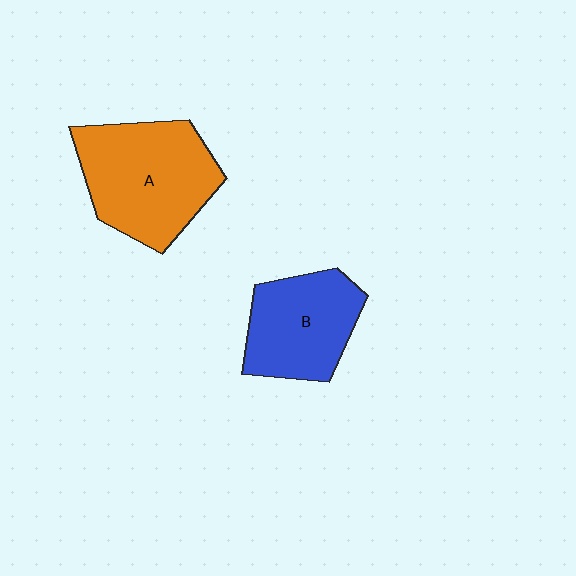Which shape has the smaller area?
Shape B (blue).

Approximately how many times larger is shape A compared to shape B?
Approximately 1.3 times.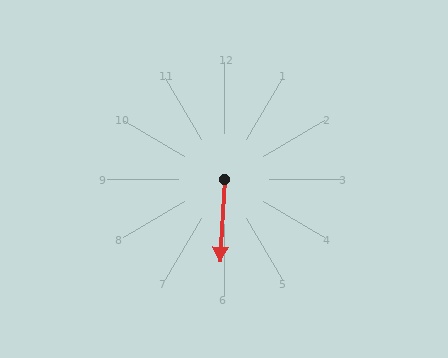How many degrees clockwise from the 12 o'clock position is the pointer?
Approximately 183 degrees.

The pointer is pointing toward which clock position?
Roughly 6 o'clock.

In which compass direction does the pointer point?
South.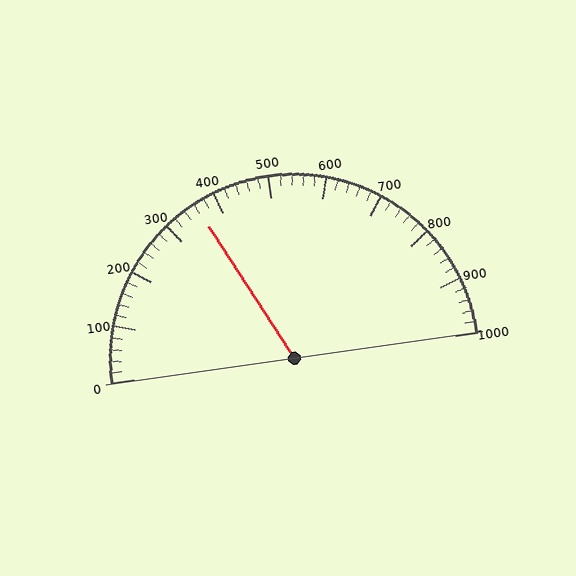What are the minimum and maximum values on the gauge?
The gauge ranges from 0 to 1000.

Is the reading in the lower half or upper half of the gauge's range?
The reading is in the lower half of the range (0 to 1000).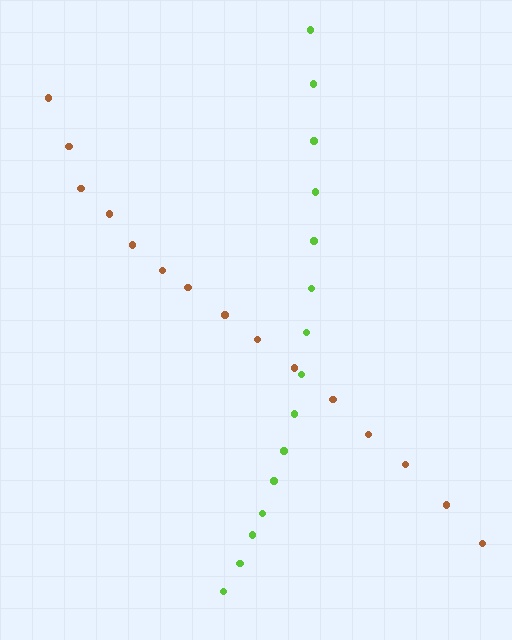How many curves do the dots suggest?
There are 2 distinct paths.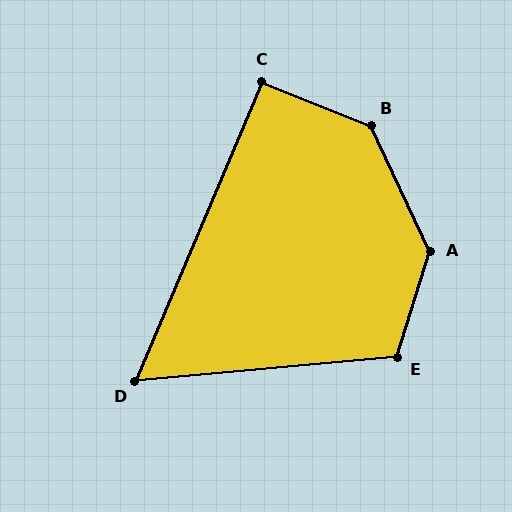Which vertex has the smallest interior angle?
D, at approximately 62 degrees.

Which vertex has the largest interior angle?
A, at approximately 138 degrees.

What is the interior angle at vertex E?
Approximately 112 degrees (obtuse).